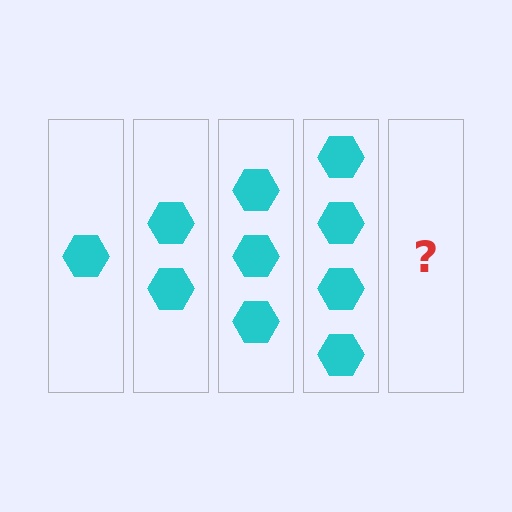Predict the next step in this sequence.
The next step is 5 hexagons.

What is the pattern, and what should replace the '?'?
The pattern is that each step adds one more hexagon. The '?' should be 5 hexagons.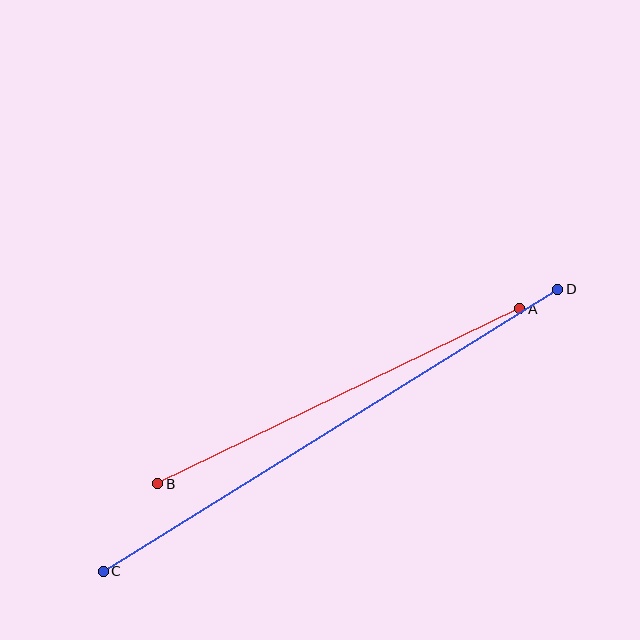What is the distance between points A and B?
The distance is approximately 402 pixels.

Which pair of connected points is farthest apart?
Points C and D are farthest apart.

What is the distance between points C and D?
The distance is approximately 535 pixels.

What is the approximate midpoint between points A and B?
The midpoint is at approximately (339, 396) pixels.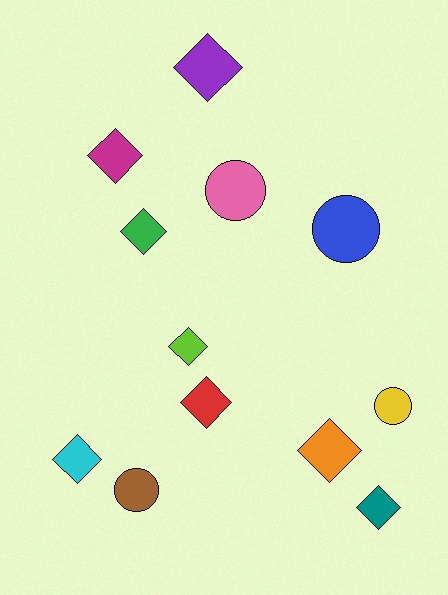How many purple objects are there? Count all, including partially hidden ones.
There is 1 purple object.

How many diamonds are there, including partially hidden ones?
There are 8 diamonds.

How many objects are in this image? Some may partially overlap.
There are 12 objects.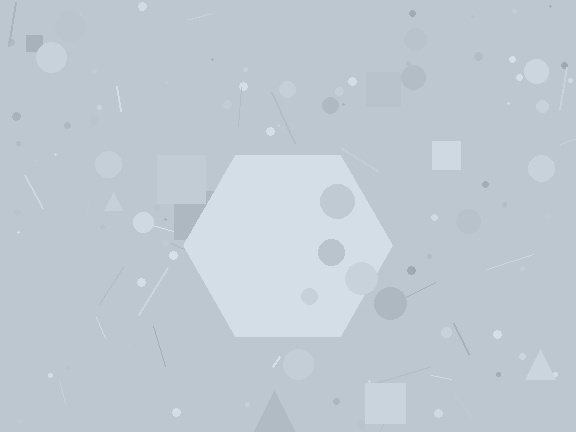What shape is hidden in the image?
A hexagon is hidden in the image.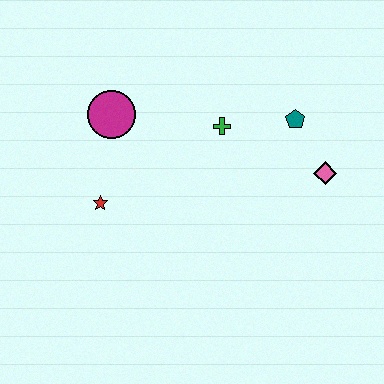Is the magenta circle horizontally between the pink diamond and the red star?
Yes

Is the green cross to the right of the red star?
Yes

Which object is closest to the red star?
The magenta circle is closest to the red star.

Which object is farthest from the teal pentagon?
The red star is farthest from the teal pentagon.